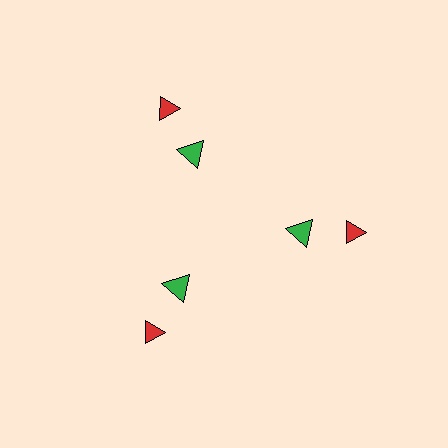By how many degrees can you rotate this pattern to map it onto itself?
The pattern maps onto itself every 120 degrees of rotation.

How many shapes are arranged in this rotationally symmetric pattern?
There are 6 shapes, arranged in 3 groups of 2.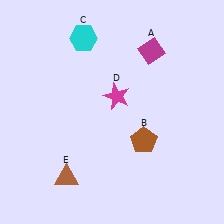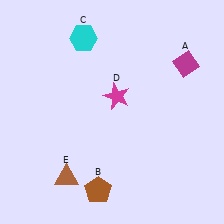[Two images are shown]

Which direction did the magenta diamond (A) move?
The magenta diamond (A) moved right.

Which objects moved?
The objects that moved are: the magenta diamond (A), the brown pentagon (B).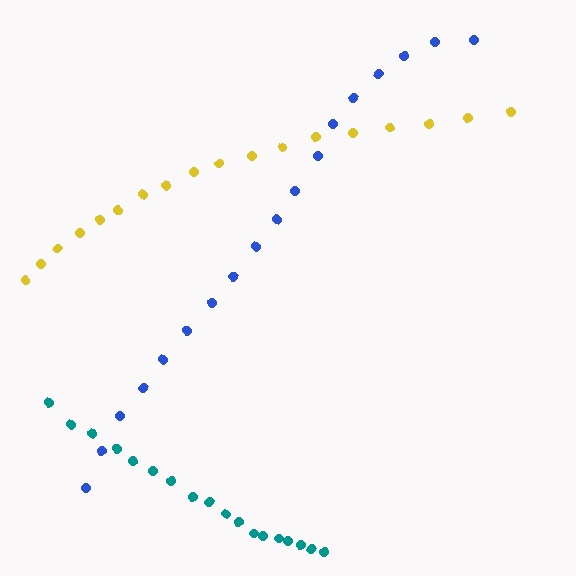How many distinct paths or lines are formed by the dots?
There are 3 distinct paths.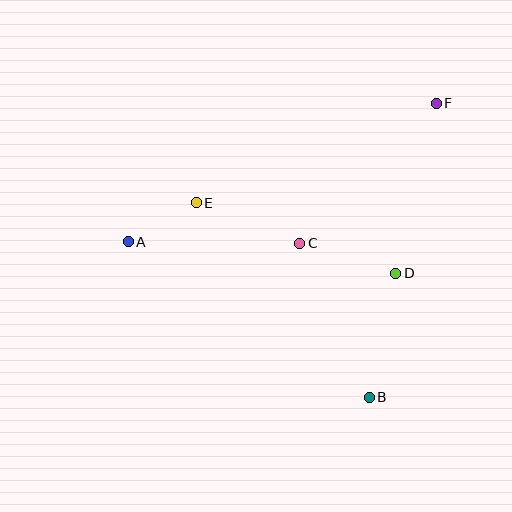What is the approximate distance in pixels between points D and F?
The distance between D and F is approximately 175 pixels.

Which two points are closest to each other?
Points A and E are closest to each other.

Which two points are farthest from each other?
Points A and F are farthest from each other.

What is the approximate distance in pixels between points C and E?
The distance between C and E is approximately 111 pixels.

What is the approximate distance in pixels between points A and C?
The distance between A and C is approximately 172 pixels.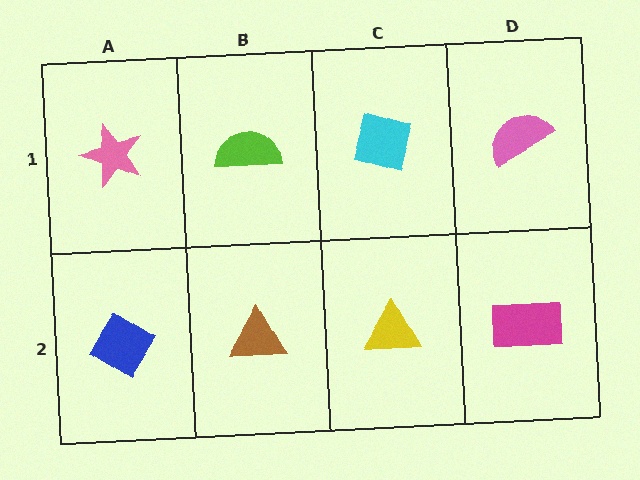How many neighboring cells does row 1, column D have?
2.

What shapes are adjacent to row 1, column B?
A brown triangle (row 2, column B), a pink star (row 1, column A), a cyan diamond (row 1, column C).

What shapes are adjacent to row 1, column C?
A yellow triangle (row 2, column C), a lime semicircle (row 1, column B), a pink semicircle (row 1, column D).